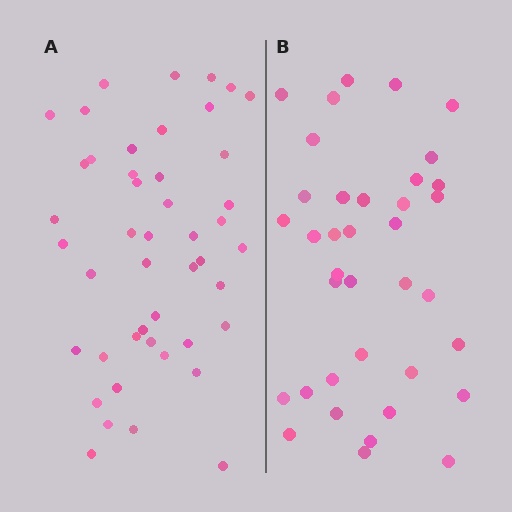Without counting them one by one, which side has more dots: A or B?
Region A (the left region) has more dots.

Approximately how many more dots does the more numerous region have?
Region A has roughly 8 or so more dots than region B.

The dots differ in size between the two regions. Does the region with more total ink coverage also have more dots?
No. Region B has more total ink coverage because its dots are larger, but region A actually contains more individual dots. Total area can be misleading — the number of items is what matters here.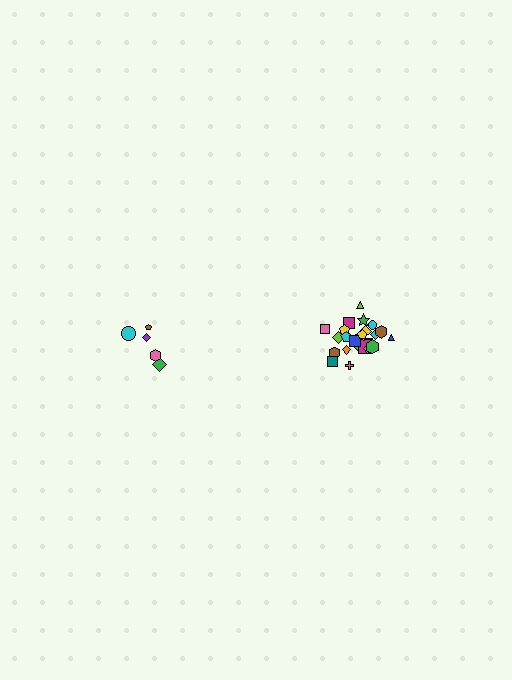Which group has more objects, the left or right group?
The right group.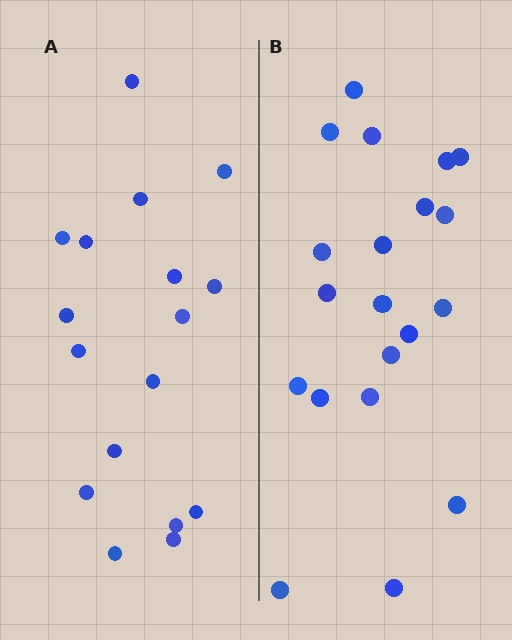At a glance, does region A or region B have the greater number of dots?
Region B (the right region) has more dots.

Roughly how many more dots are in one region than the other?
Region B has just a few more — roughly 2 or 3 more dots than region A.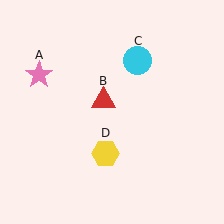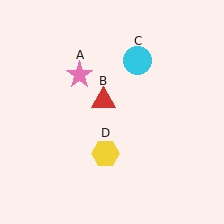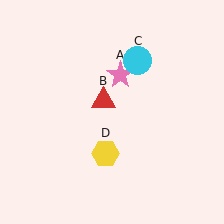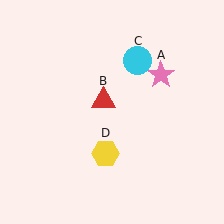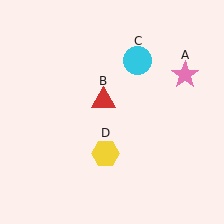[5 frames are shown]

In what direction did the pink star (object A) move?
The pink star (object A) moved right.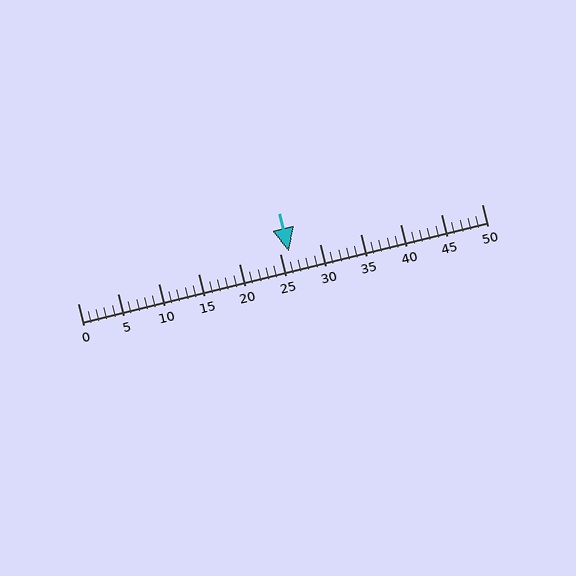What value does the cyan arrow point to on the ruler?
The cyan arrow points to approximately 26.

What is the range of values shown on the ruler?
The ruler shows values from 0 to 50.